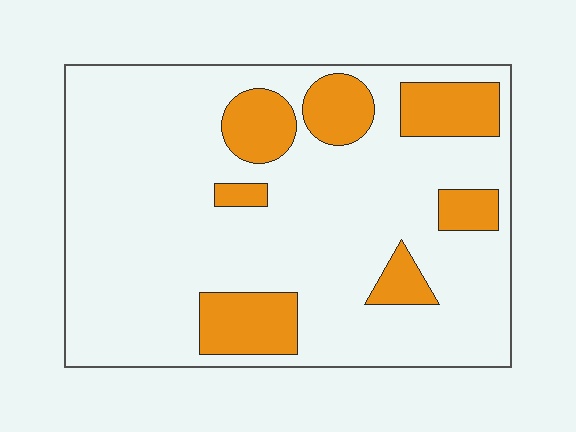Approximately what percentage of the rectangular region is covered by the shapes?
Approximately 20%.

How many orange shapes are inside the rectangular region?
7.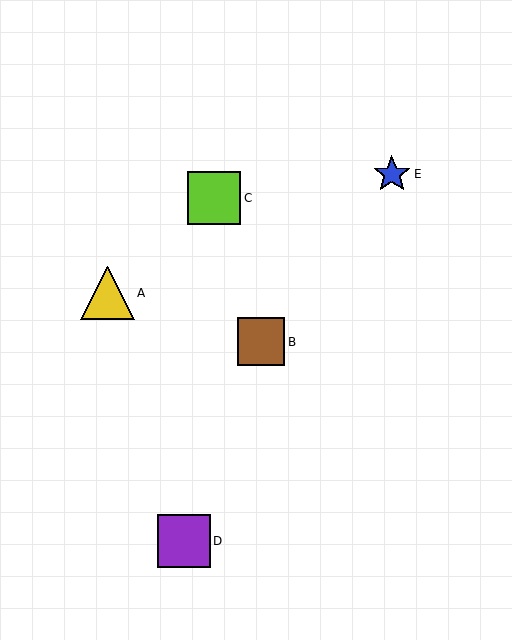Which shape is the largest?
The yellow triangle (labeled A) is the largest.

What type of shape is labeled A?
Shape A is a yellow triangle.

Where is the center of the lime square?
The center of the lime square is at (214, 198).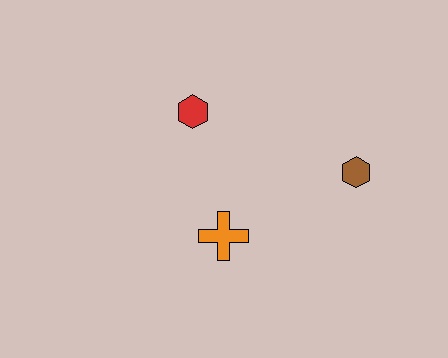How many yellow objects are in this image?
There are no yellow objects.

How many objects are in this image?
There are 3 objects.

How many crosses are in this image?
There is 1 cross.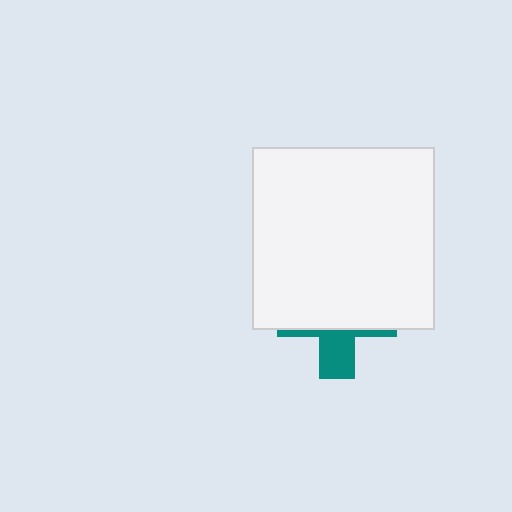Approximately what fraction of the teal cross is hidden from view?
Roughly 66% of the teal cross is hidden behind the white square.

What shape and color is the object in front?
The object in front is a white square.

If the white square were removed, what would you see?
You would see the complete teal cross.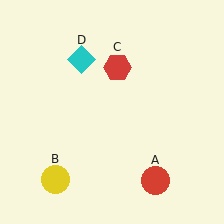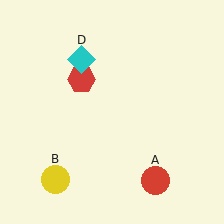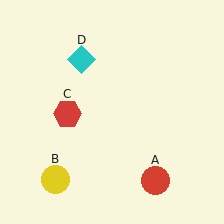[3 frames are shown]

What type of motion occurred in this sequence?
The red hexagon (object C) rotated counterclockwise around the center of the scene.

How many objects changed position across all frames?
1 object changed position: red hexagon (object C).